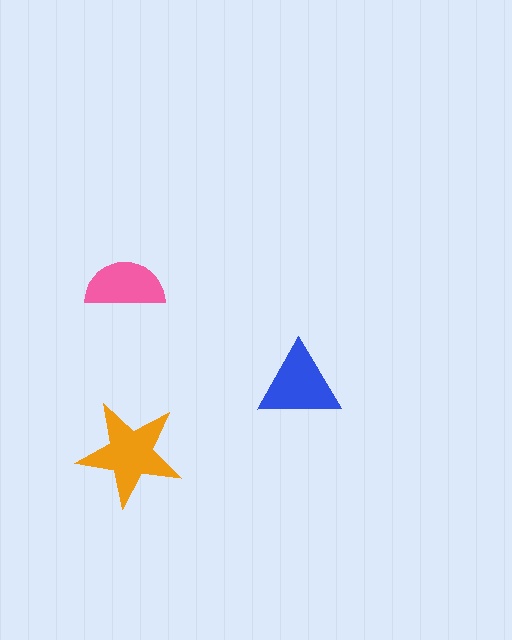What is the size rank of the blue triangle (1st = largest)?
2nd.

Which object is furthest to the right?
The blue triangle is rightmost.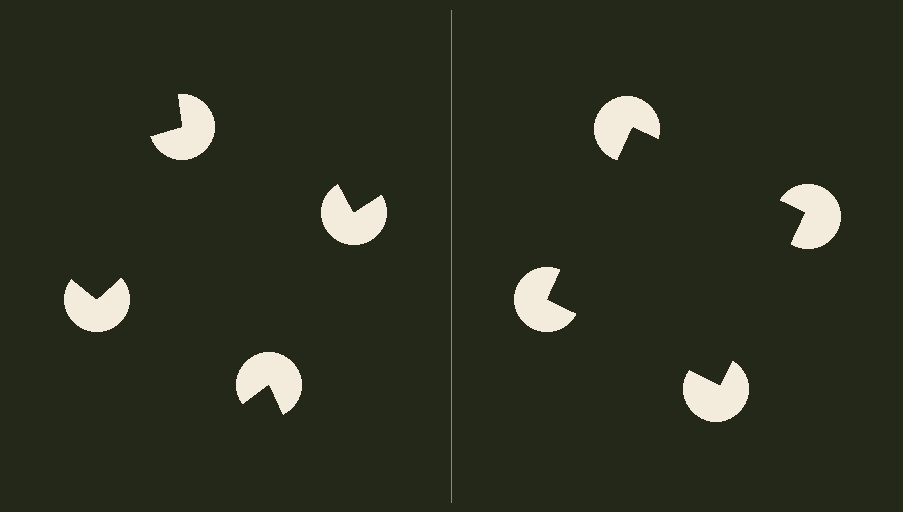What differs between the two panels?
The pac-man discs are positioned identically on both sides; only the wedge orientations differ. On the right they align to a square; on the left they are misaligned.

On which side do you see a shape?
An illusory square appears on the right side. On the left side the wedge cuts are rotated, so no coherent shape forms.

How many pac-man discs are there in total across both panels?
8 — 4 on each side.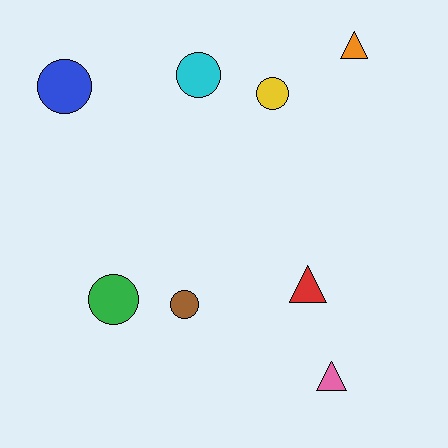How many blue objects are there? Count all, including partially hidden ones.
There is 1 blue object.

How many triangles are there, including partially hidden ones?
There are 3 triangles.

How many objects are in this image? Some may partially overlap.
There are 8 objects.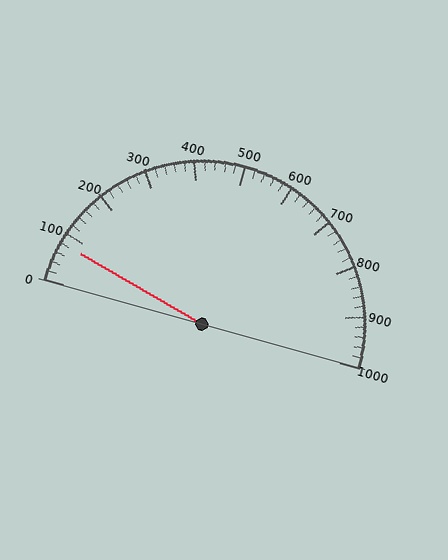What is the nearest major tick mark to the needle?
The nearest major tick mark is 100.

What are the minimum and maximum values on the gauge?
The gauge ranges from 0 to 1000.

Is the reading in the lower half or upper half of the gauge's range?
The reading is in the lower half of the range (0 to 1000).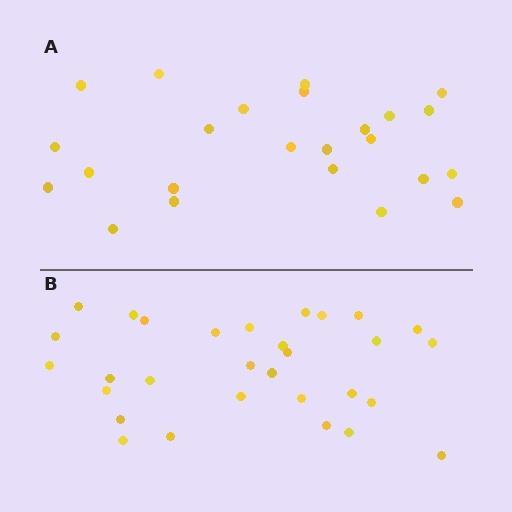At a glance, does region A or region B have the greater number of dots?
Region B (the bottom region) has more dots.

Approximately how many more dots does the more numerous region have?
Region B has about 6 more dots than region A.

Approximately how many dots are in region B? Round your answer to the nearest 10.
About 30 dots.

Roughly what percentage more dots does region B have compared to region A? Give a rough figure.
About 25% more.